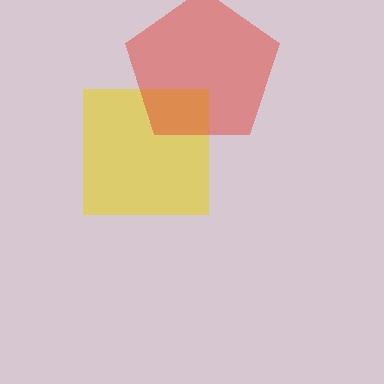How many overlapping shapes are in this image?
There are 2 overlapping shapes in the image.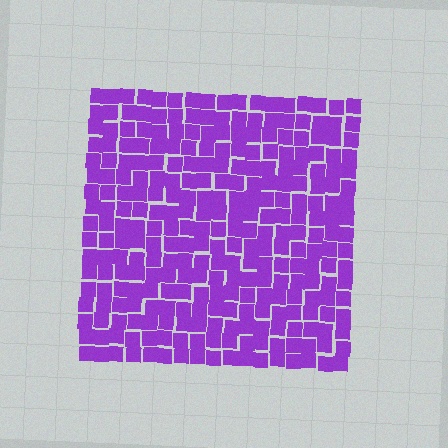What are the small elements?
The small elements are squares.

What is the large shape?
The large shape is a square.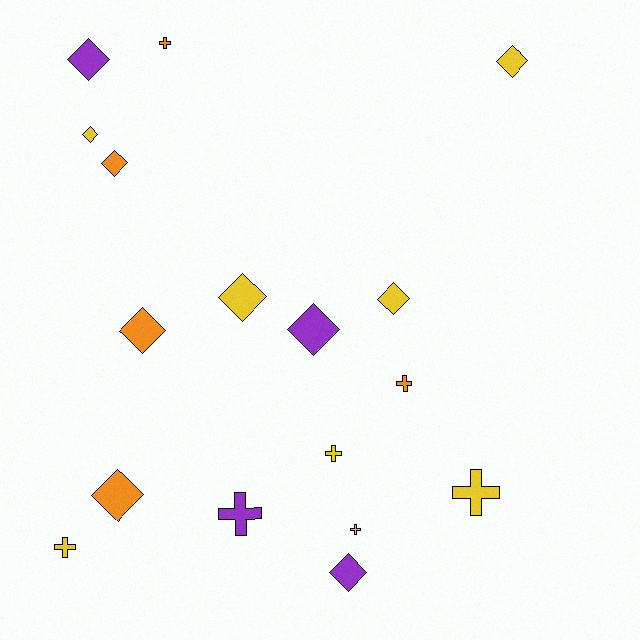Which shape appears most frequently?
Diamond, with 10 objects.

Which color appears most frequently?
Yellow, with 8 objects.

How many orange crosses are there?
There are 2 orange crosses.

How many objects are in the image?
There are 17 objects.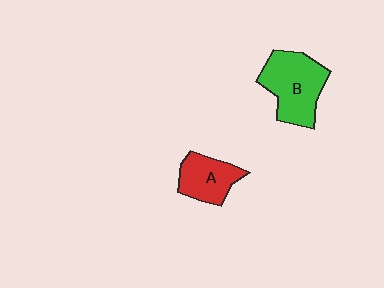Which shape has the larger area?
Shape B (green).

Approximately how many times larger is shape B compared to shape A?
Approximately 1.5 times.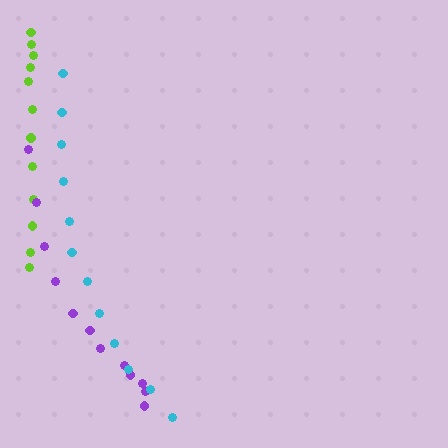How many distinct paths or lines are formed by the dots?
There are 3 distinct paths.